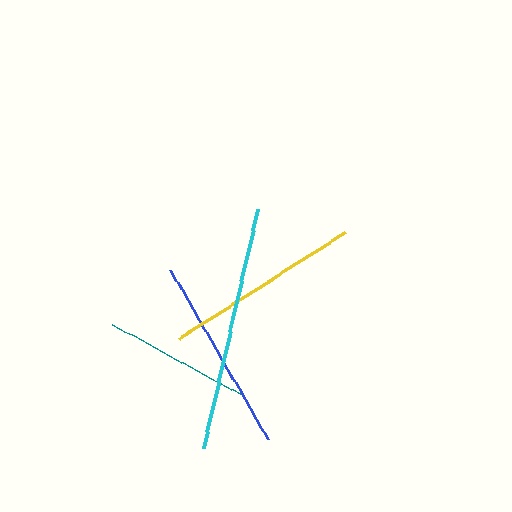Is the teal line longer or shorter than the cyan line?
The cyan line is longer than the teal line.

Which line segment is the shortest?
The teal line is the shortest at approximately 146 pixels.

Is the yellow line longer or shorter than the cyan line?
The cyan line is longer than the yellow line.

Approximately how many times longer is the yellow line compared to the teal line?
The yellow line is approximately 1.4 times the length of the teal line.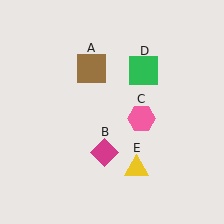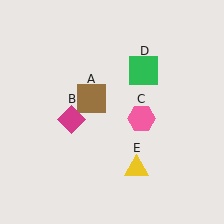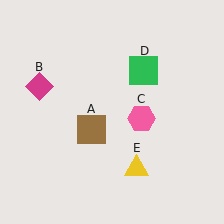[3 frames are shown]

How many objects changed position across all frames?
2 objects changed position: brown square (object A), magenta diamond (object B).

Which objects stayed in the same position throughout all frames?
Pink hexagon (object C) and green square (object D) and yellow triangle (object E) remained stationary.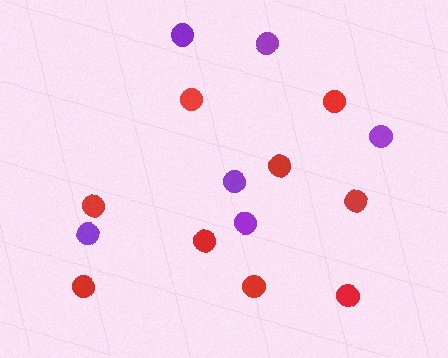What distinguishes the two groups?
There are 2 groups: one group of red circles (9) and one group of purple circles (6).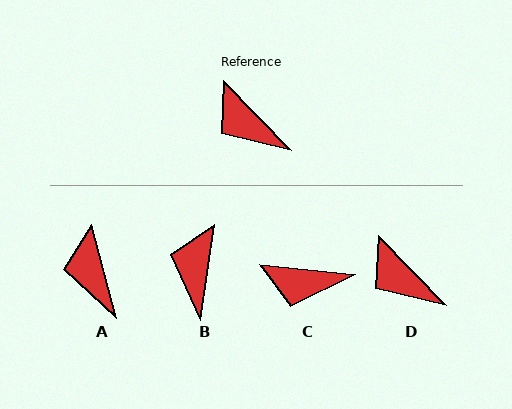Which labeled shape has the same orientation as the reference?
D.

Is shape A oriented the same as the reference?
No, it is off by about 30 degrees.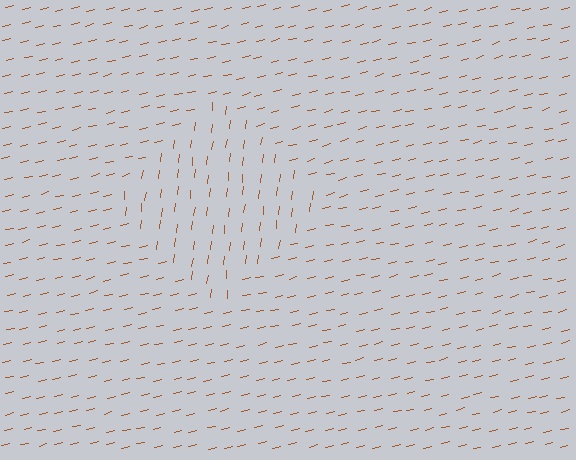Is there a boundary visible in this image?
Yes, there is a texture boundary formed by a change in line orientation.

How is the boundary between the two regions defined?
The boundary is defined purely by a change in line orientation (approximately 69 degrees difference). All lines are the same color and thickness.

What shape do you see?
I see a diamond.